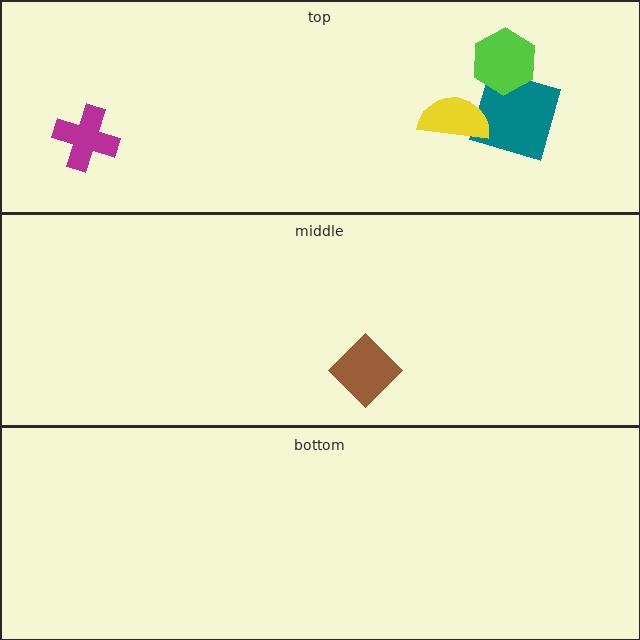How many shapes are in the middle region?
1.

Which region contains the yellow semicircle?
The top region.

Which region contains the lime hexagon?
The top region.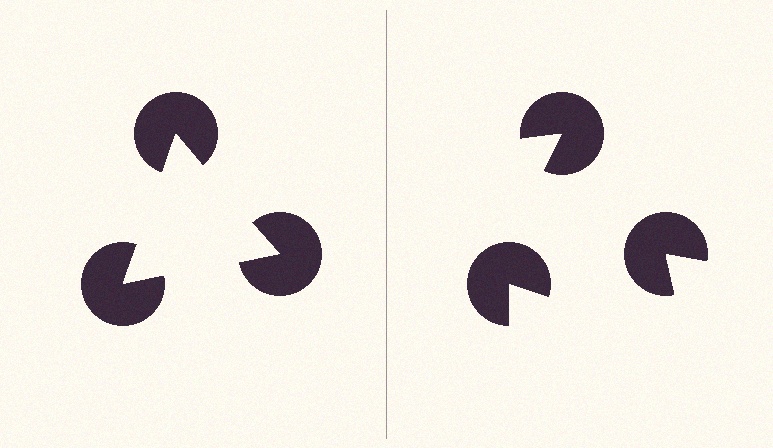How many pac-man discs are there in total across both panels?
6 — 3 on each side.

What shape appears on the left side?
An illusory triangle.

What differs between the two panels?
The pac-man discs are positioned identically on both sides; only the wedge orientations differ. On the left they align to a triangle; on the right they are misaligned.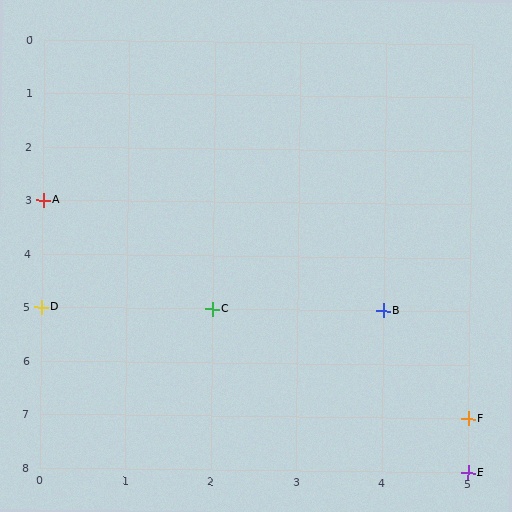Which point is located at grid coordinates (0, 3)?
Point A is at (0, 3).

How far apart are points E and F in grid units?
Points E and F are 1 row apart.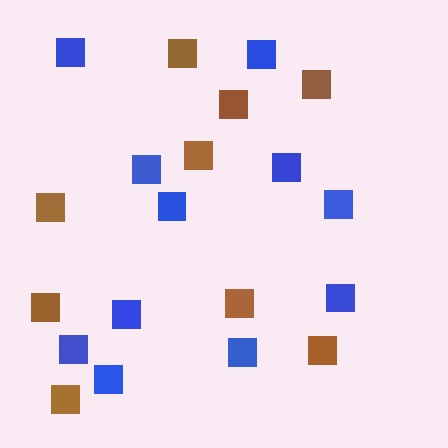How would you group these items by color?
There are 2 groups: one group of blue squares (11) and one group of brown squares (9).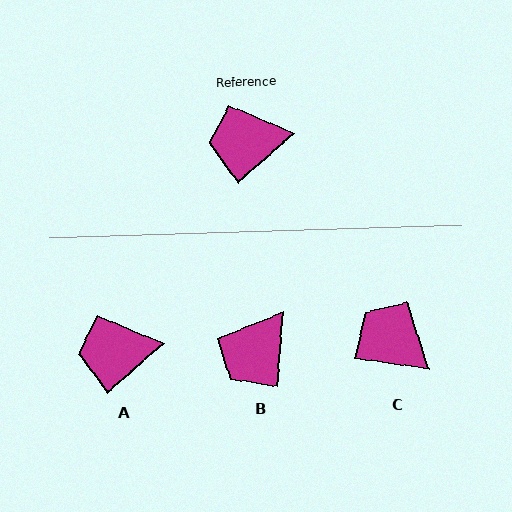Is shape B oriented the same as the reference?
No, it is off by about 44 degrees.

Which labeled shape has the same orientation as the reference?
A.